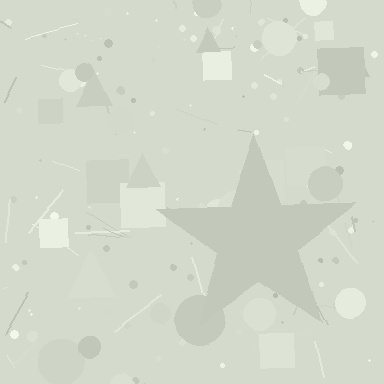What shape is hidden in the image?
A star is hidden in the image.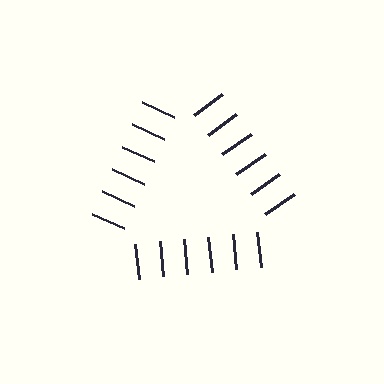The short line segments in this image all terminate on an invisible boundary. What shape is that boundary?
An illusory triangle — the line segments terminate on its edges but no continuous stroke is drawn.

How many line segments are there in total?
18 — 6 along each of the 3 edges.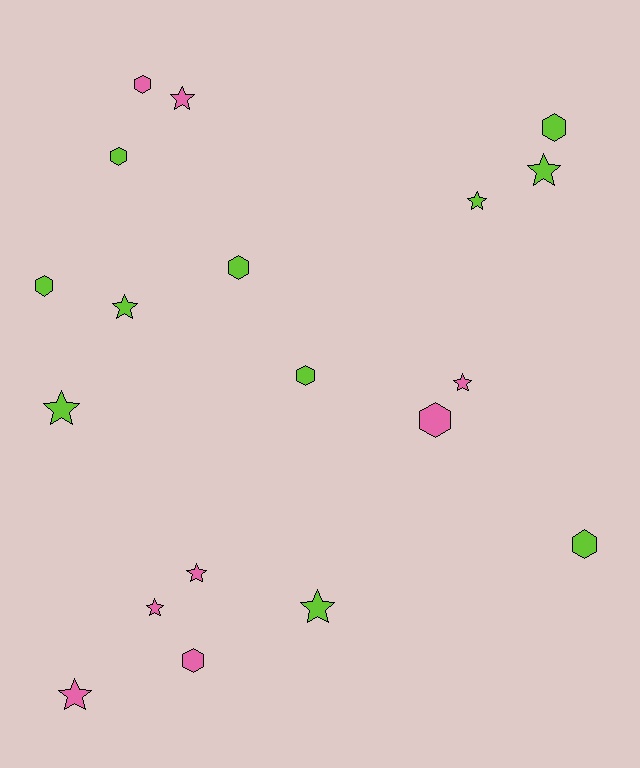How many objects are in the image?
There are 19 objects.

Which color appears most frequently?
Lime, with 11 objects.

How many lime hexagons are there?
There are 6 lime hexagons.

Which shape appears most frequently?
Star, with 10 objects.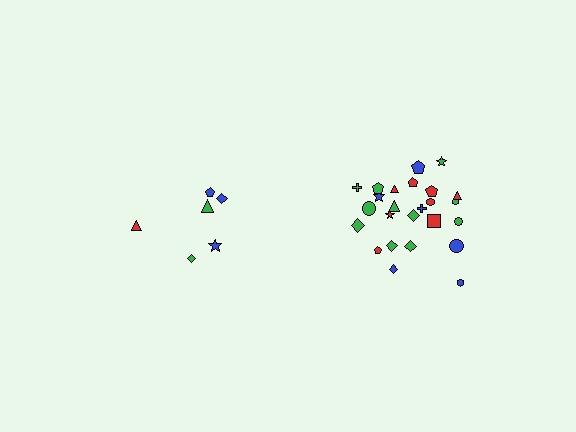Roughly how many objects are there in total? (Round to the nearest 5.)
Roughly 30 objects in total.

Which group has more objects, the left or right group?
The right group.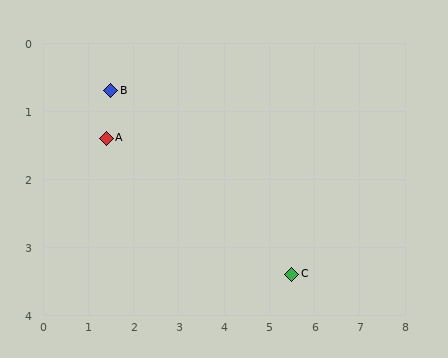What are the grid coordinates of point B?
Point B is at approximately (1.5, 0.7).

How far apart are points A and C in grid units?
Points A and C are about 4.6 grid units apart.